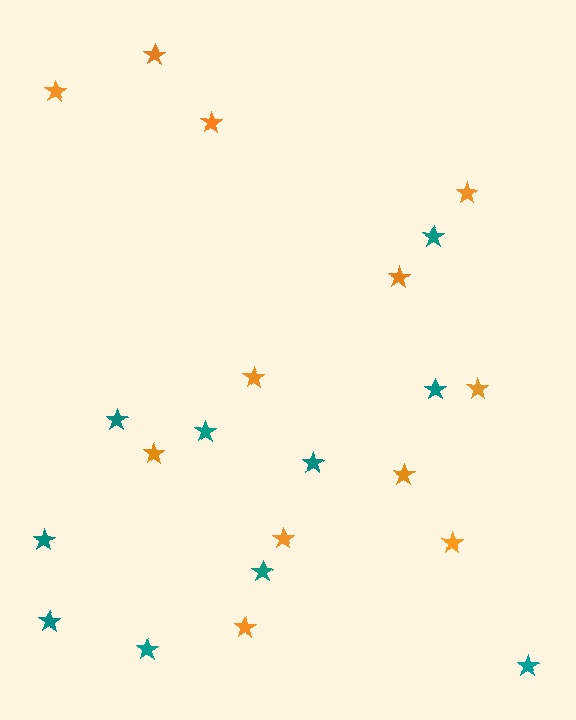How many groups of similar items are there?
There are 2 groups: one group of orange stars (12) and one group of teal stars (10).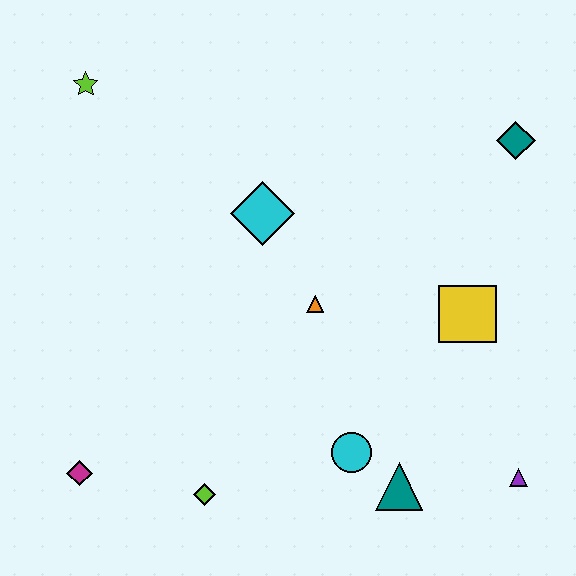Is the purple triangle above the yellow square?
No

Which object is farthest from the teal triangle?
The lime star is farthest from the teal triangle.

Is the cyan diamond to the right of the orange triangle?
No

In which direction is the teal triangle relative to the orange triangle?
The teal triangle is below the orange triangle.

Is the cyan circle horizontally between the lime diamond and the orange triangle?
No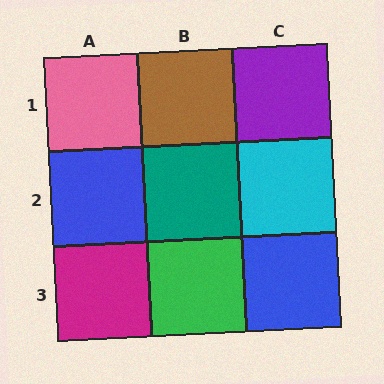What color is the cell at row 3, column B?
Green.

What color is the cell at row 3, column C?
Blue.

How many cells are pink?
1 cell is pink.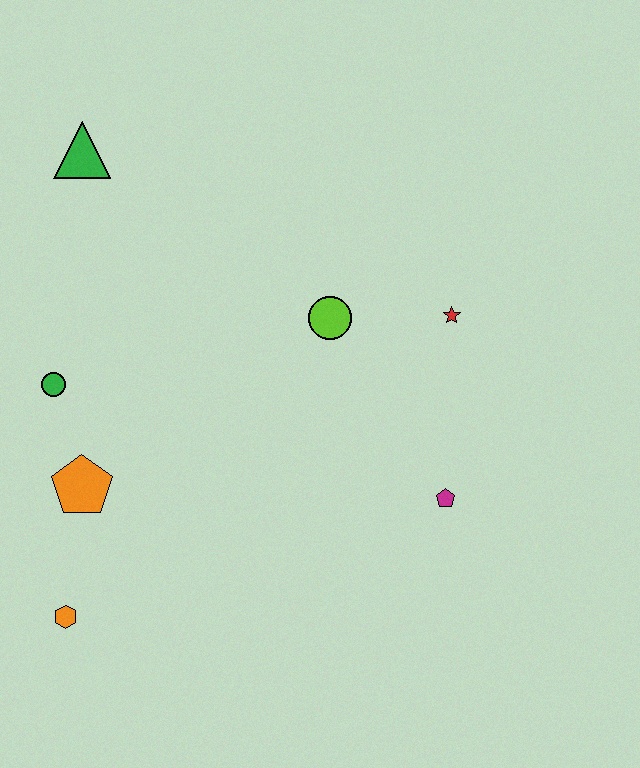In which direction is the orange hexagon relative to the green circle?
The orange hexagon is below the green circle.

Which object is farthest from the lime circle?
The orange hexagon is farthest from the lime circle.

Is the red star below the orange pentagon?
No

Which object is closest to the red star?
The lime circle is closest to the red star.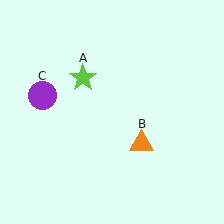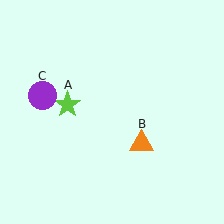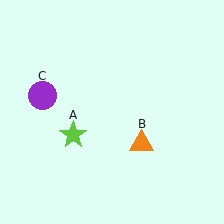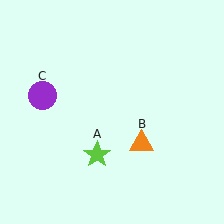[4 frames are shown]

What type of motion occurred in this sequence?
The lime star (object A) rotated counterclockwise around the center of the scene.